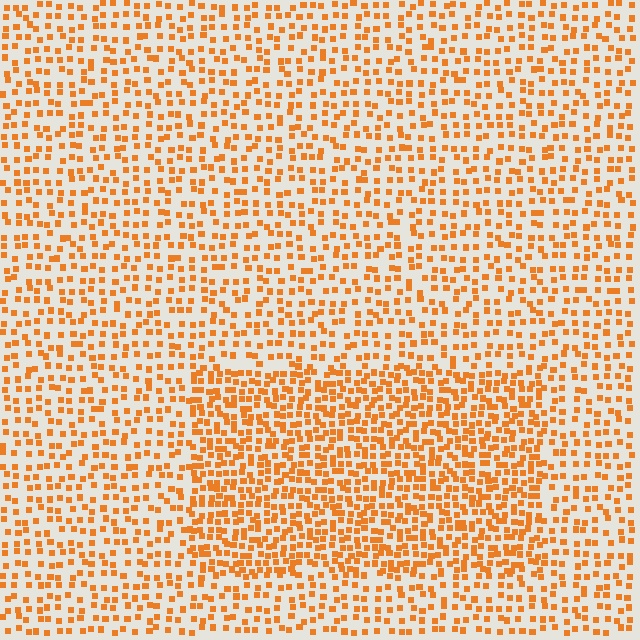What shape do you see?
I see a rectangle.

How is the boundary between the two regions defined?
The boundary is defined by a change in element density (approximately 1.8x ratio). All elements are the same color, size, and shape.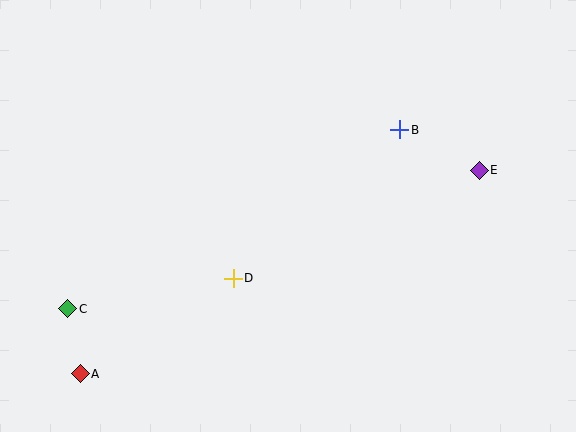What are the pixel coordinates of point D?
Point D is at (233, 278).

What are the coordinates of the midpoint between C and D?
The midpoint between C and D is at (150, 293).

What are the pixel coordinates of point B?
Point B is at (400, 130).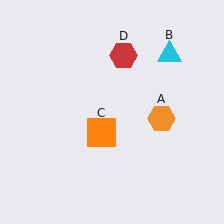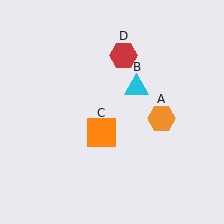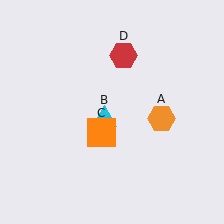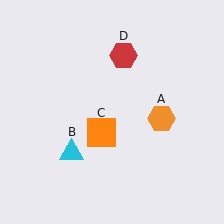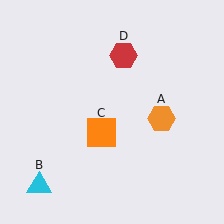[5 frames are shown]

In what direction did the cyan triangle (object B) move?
The cyan triangle (object B) moved down and to the left.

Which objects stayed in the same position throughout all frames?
Orange hexagon (object A) and orange square (object C) and red hexagon (object D) remained stationary.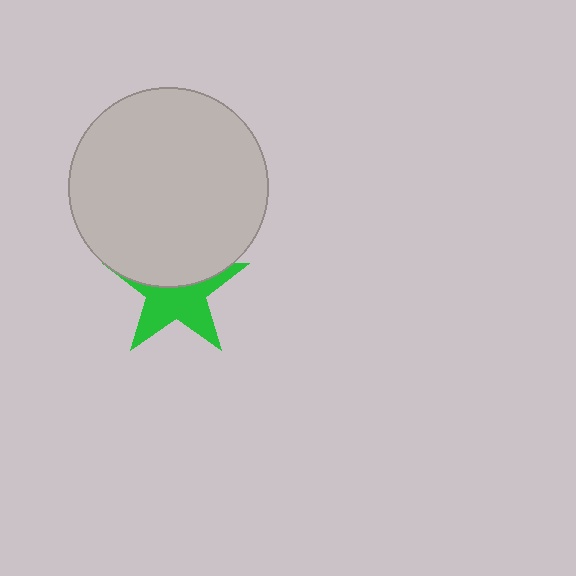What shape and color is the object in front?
The object in front is a light gray circle.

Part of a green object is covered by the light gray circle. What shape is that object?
It is a star.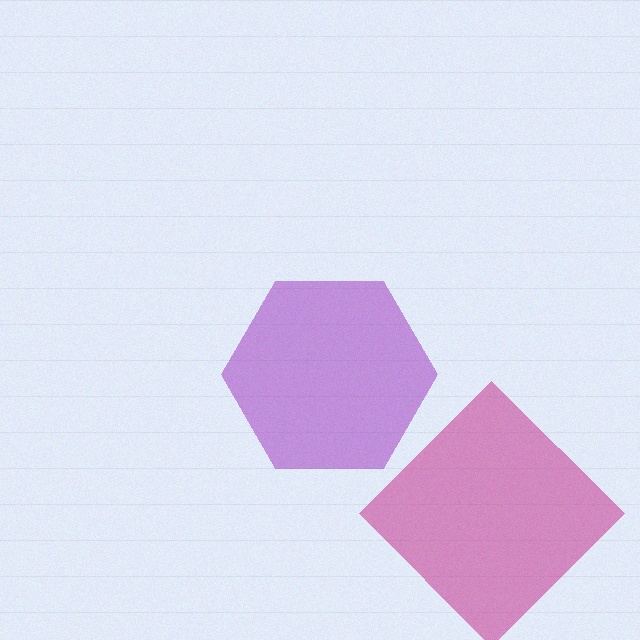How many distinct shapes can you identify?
There are 2 distinct shapes: a magenta diamond, a purple hexagon.